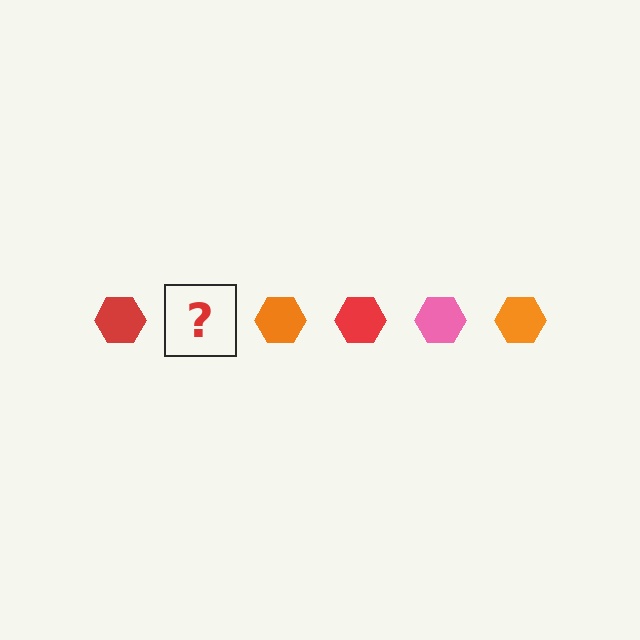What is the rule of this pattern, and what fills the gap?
The rule is that the pattern cycles through red, pink, orange hexagons. The gap should be filled with a pink hexagon.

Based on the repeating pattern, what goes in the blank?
The blank should be a pink hexagon.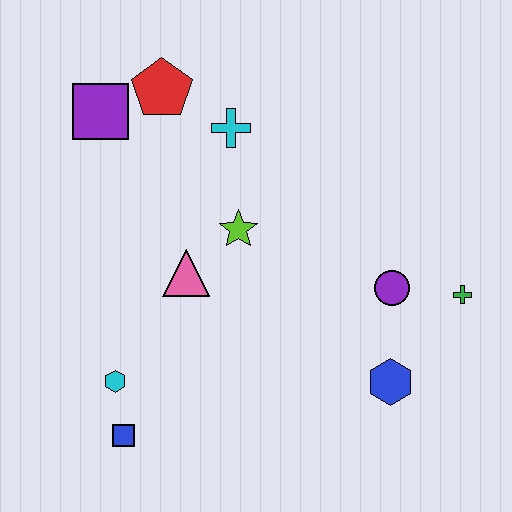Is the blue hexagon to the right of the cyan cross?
Yes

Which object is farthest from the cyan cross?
The blue square is farthest from the cyan cross.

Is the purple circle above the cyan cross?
No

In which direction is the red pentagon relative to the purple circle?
The red pentagon is to the left of the purple circle.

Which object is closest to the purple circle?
The green cross is closest to the purple circle.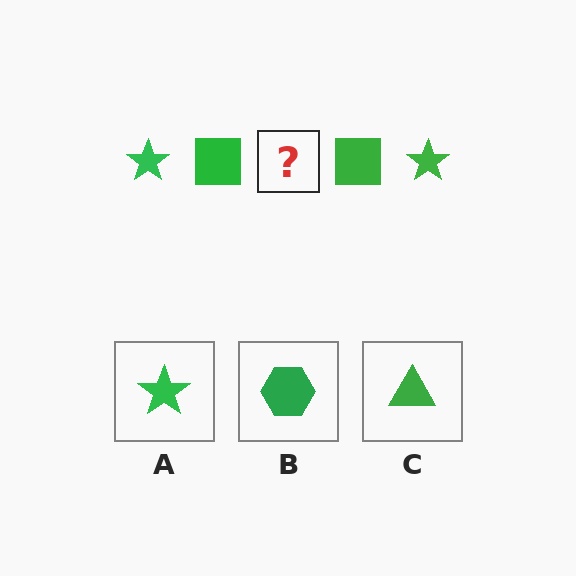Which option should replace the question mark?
Option A.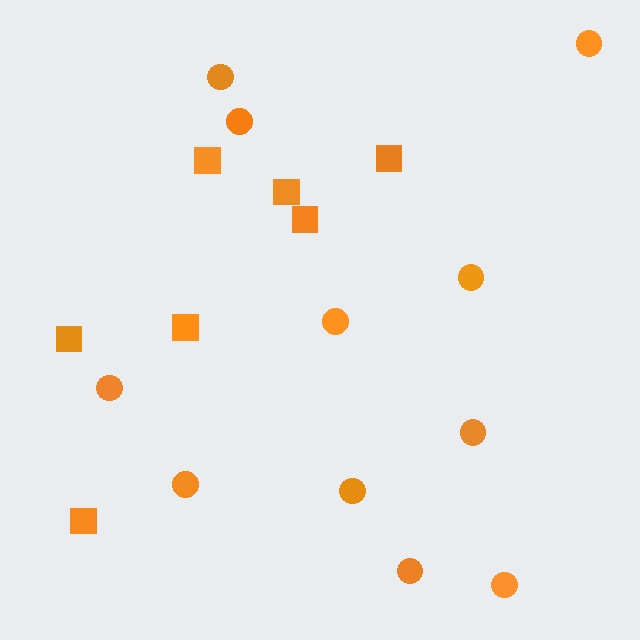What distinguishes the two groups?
There are 2 groups: one group of squares (7) and one group of circles (11).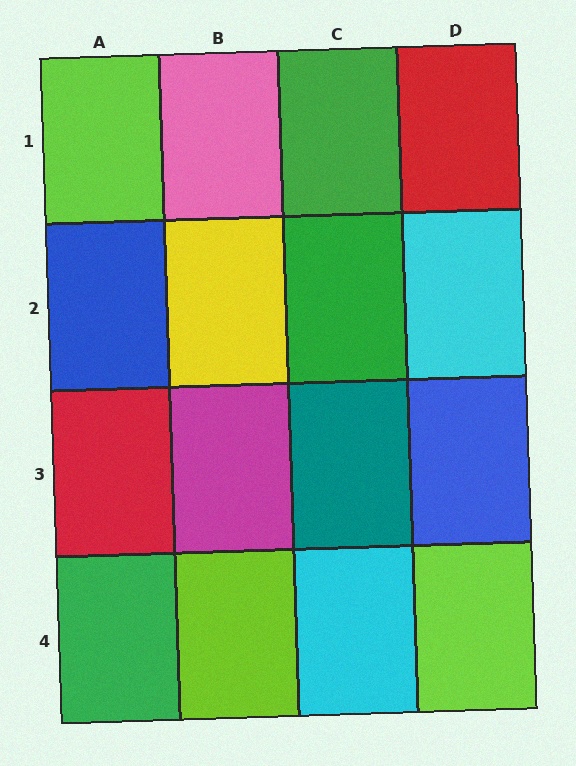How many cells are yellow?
1 cell is yellow.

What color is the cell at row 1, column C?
Green.